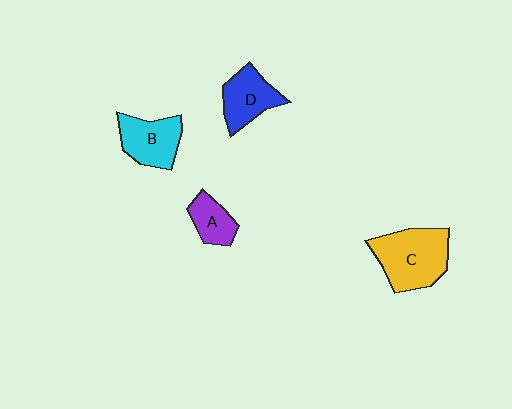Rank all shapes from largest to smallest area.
From largest to smallest: C (yellow), B (cyan), D (blue), A (purple).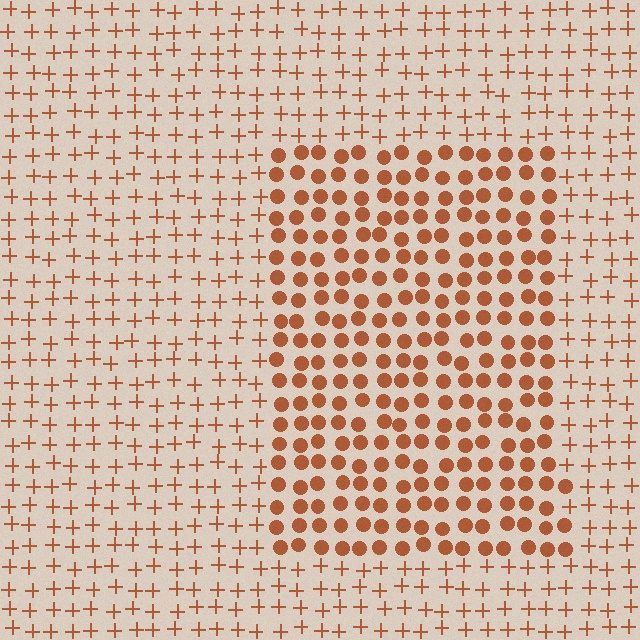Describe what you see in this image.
The image is filled with small brown elements arranged in a uniform grid. A rectangle-shaped region contains circles, while the surrounding area contains plus signs. The boundary is defined purely by the change in element shape.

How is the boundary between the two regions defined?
The boundary is defined by a change in element shape: circles inside vs. plus signs outside. All elements share the same color and spacing.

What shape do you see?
I see a rectangle.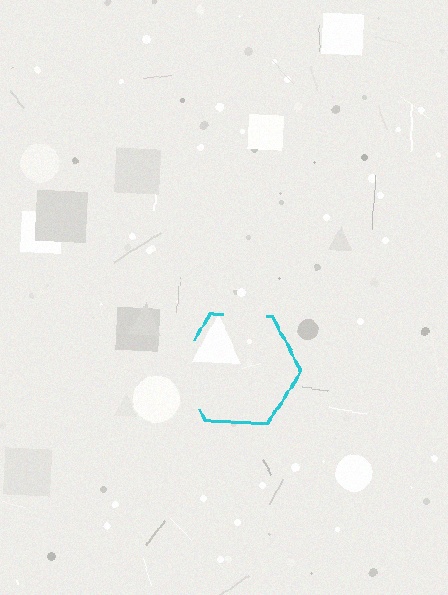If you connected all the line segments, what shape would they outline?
They would outline a hexagon.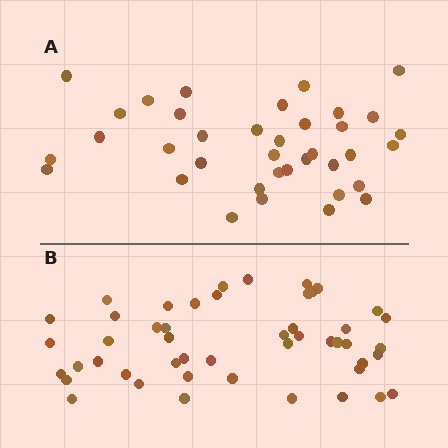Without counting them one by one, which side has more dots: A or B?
Region B (the bottom region) has more dots.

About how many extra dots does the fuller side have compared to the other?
Region B has roughly 12 or so more dots than region A.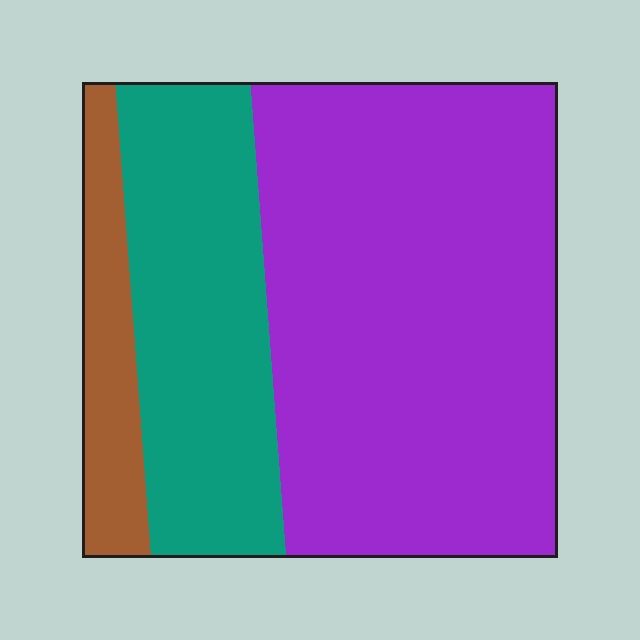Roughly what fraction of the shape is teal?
Teal takes up about one quarter (1/4) of the shape.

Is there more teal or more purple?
Purple.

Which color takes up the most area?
Purple, at roughly 60%.